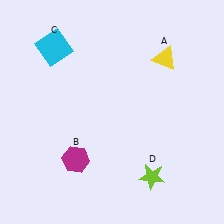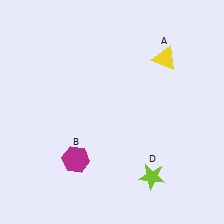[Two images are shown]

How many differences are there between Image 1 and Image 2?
There is 1 difference between the two images.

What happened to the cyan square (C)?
The cyan square (C) was removed in Image 2. It was in the top-left area of Image 1.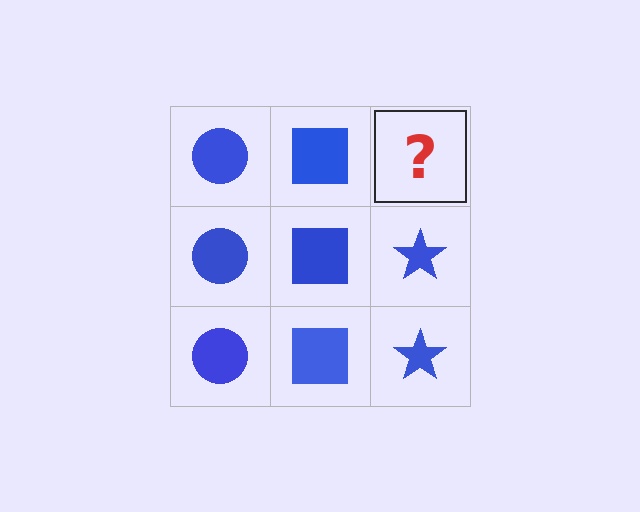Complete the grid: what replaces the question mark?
The question mark should be replaced with a blue star.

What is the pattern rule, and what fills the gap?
The rule is that each column has a consistent shape. The gap should be filled with a blue star.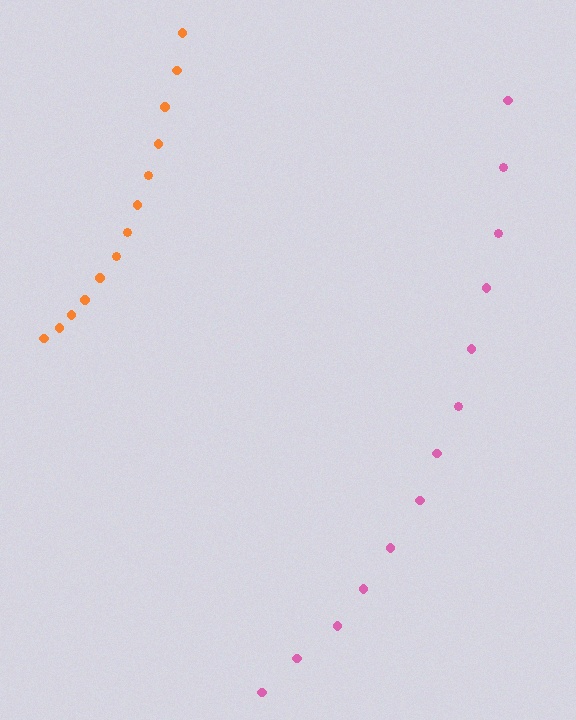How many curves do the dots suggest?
There are 2 distinct paths.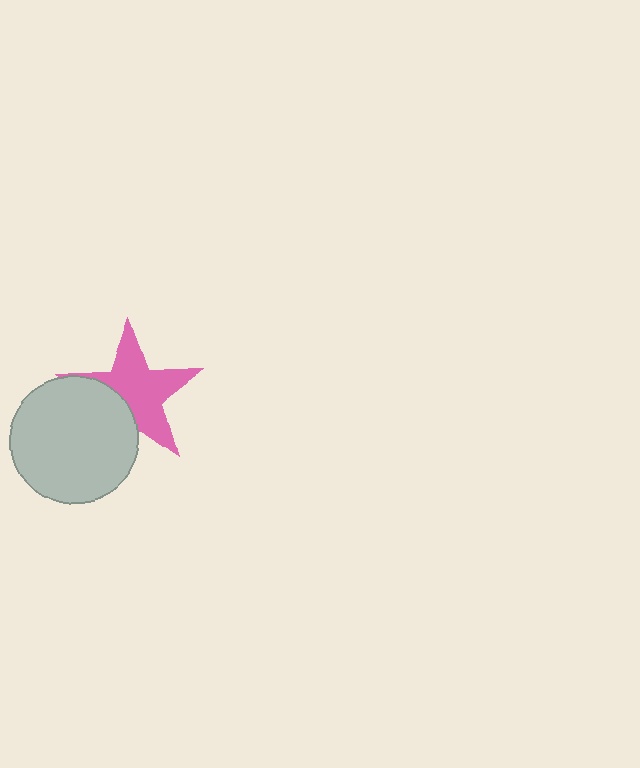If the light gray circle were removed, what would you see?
You would see the complete pink star.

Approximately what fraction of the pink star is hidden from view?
Roughly 33% of the pink star is hidden behind the light gray circle.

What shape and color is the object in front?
The object in front is a light gray circle.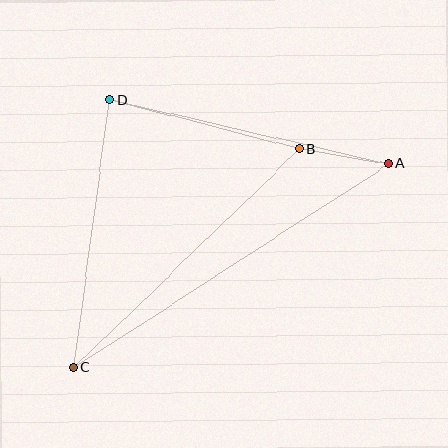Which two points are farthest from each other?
Points A and C are farthest from each other.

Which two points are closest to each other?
Points A and B are closest to each other.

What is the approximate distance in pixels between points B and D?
The distance between B and D is approximately 196 pixels.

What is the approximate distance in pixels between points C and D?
The distance between C and D is approximately 270 pixels.